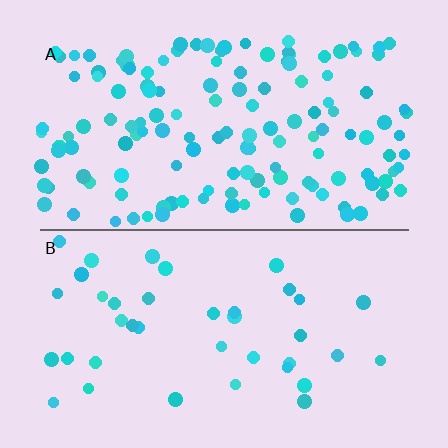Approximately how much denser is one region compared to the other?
Approximately 3.6× — region A over region B.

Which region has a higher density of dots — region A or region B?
A (the top).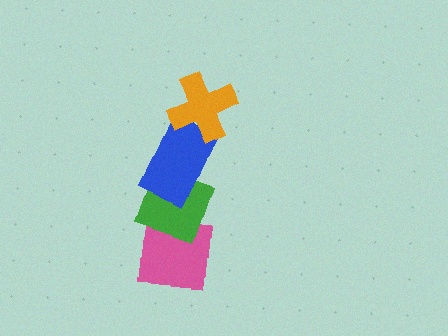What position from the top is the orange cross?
The orange cross is 1st from the top.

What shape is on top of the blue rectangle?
The orange cross is on top of the blue rectangle.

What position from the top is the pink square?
The pink square is 4th from the top.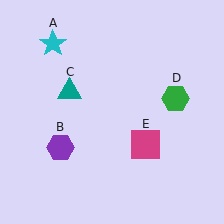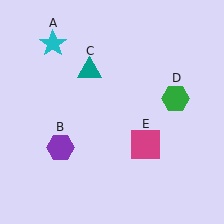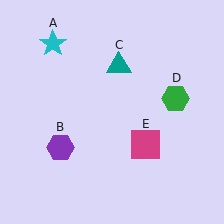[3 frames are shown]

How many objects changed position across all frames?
1 object changed position: teal triangle (object C).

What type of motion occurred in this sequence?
The teal triangle (object C) rotated clockwise around the center of the scene.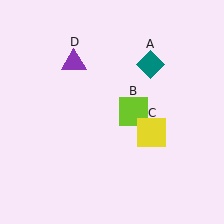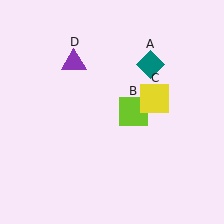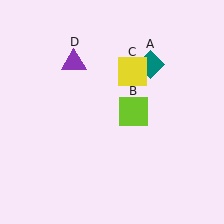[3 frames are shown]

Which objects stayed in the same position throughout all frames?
Teal diamond (object A) and lime square (object B) and purple triangle (object D) remained stationary.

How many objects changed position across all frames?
1 object changed position: yellow square (object C).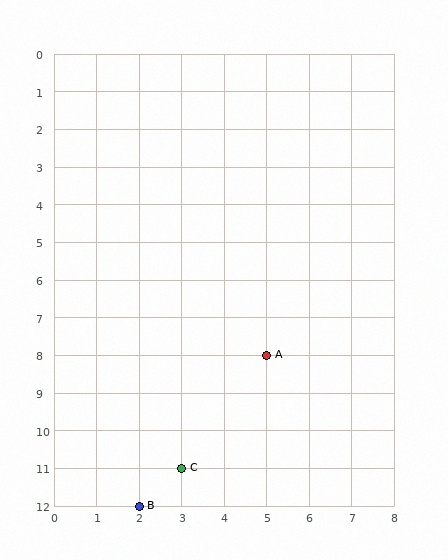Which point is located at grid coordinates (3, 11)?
Point C is at (3, 11).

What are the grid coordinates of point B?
Point B is at grid coordinates (2, 12).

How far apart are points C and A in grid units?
Points C and A are 2 columns and 3 rows apart (about 3.6 grid units diagonally).